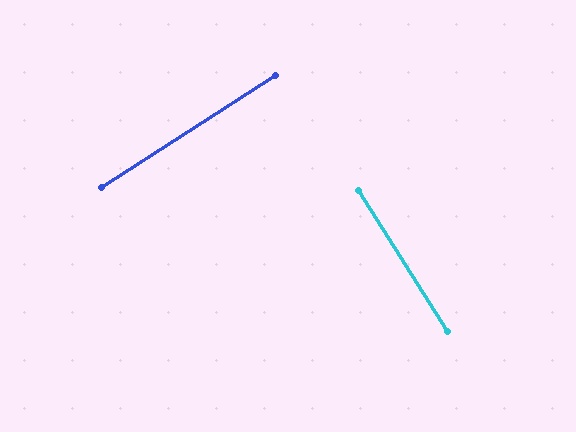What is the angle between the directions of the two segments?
Approximately 90 degrees.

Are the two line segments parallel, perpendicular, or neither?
Perpendicular — they meet at approximately 90°.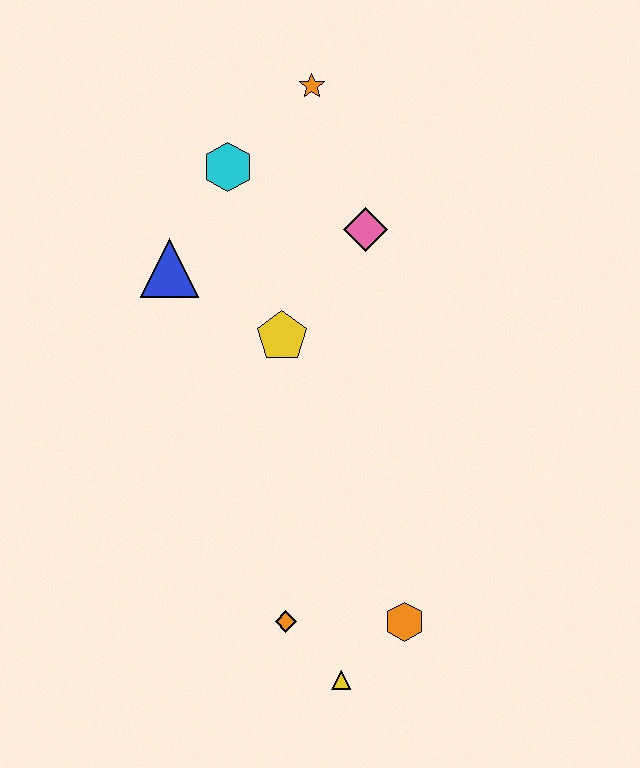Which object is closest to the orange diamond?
The yellow triangle is closest to the orange diamond.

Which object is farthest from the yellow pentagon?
The yellow triangle is farthest from the yellow pentagon.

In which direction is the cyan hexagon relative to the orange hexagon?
The cyan hexagon is above the orange hexagon.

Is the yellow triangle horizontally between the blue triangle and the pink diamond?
Yes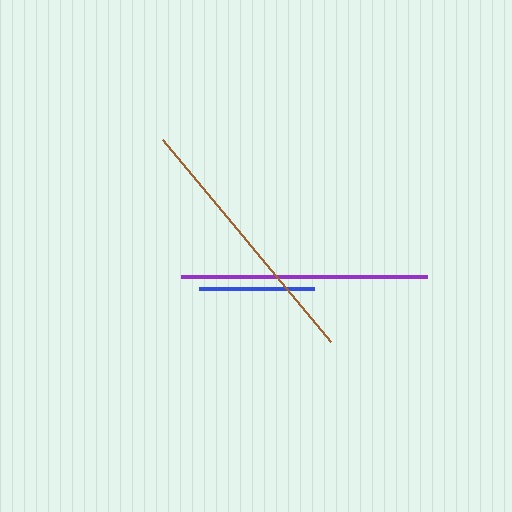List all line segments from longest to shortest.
From longest to shortest: brown, purple, blue.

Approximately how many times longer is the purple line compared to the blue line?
The purple line is approximately 2.1 times the length of the blue line.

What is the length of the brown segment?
The brown segment is approximately 262 pixels long.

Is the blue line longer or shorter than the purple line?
The purple line is longer than the blue line.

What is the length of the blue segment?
The blue segment is approximately 114 pixels long.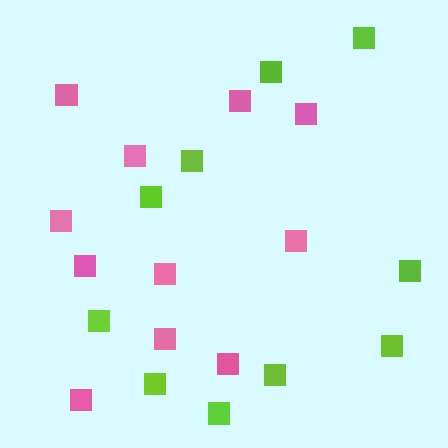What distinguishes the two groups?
There are 2 groups: one group of pink squares (11) and one group of lime squares (10).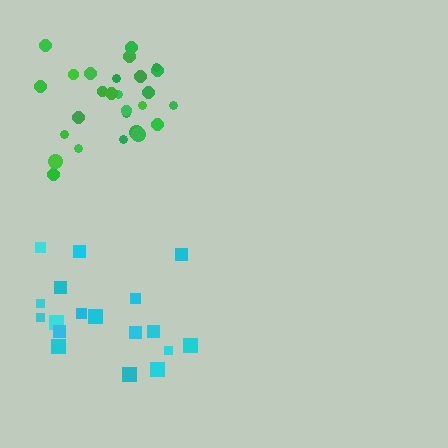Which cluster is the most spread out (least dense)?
Cyan.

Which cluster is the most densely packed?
Green.